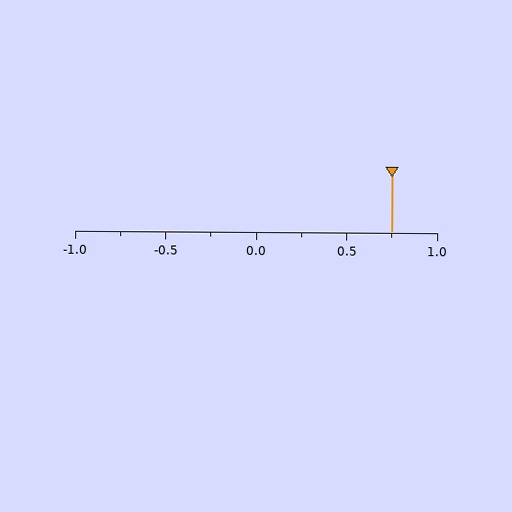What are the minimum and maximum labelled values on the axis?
The axis runs from -1.0 to 1.0.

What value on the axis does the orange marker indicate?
The marker indicates approximately 0.75.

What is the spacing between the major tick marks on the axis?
The major ticks are spaced 0.5 apart.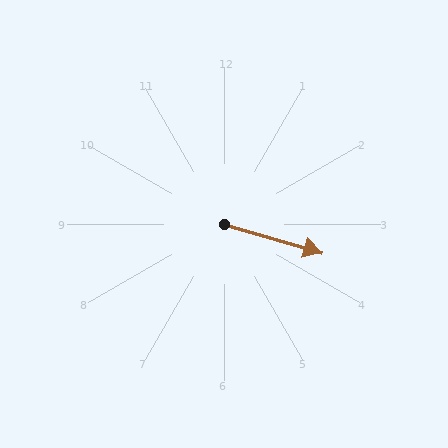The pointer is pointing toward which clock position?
Roughly 4 o'clock.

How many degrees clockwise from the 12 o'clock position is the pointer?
Approximately 106 degrees.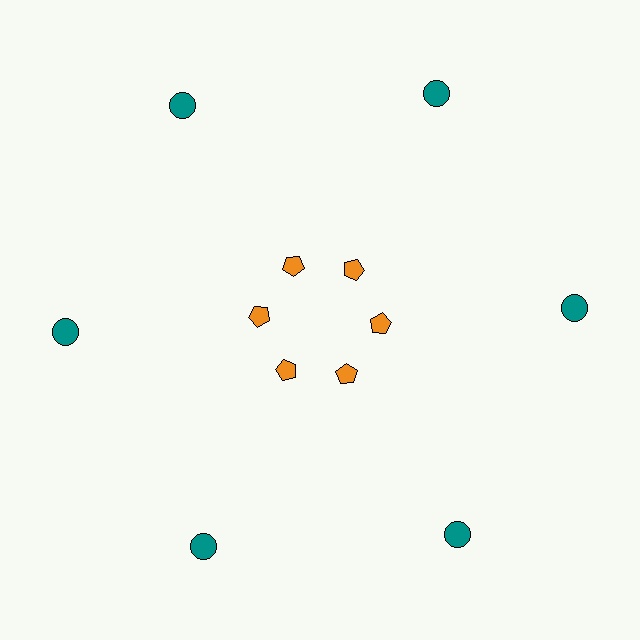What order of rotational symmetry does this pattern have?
This pattern has 6-fold rotational symmetry.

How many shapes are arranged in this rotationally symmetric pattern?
There are 12 shapes, arranged in 6 groups of 2.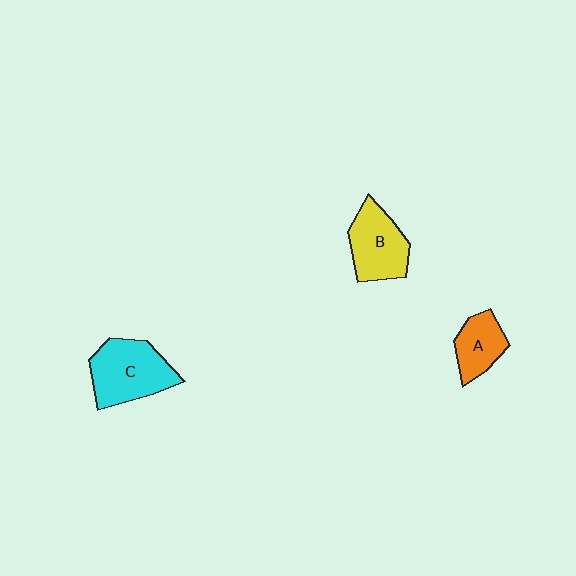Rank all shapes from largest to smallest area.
From largest to smallest: C (cyan), B (yellow), A (orange).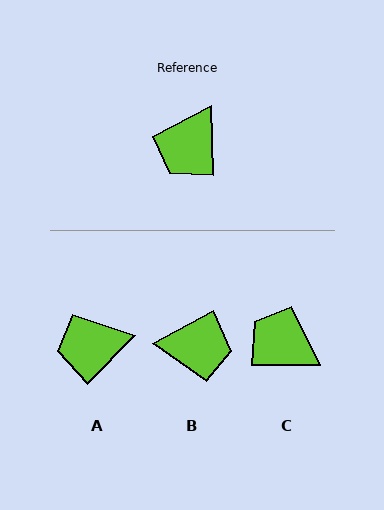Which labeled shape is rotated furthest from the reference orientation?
B, about 116 degrees away.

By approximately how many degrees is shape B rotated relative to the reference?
Approximately 116 degrees counter-clockwise.